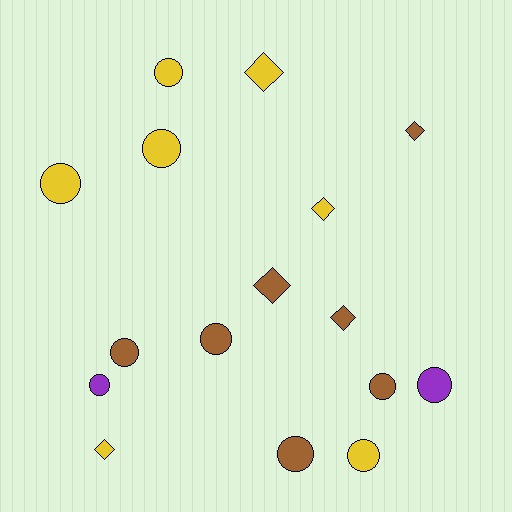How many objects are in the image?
There are 16 objects.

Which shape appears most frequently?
Circle, with 10 objects.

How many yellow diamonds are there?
There are 3 yellow diamonds.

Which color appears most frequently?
Brown, with 7 objects.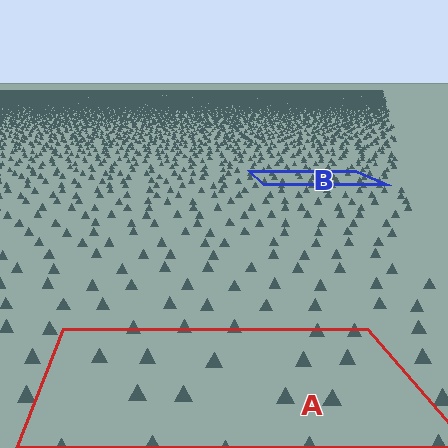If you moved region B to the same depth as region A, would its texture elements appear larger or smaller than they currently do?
They would appear larger. At a closer depth, the same texture elements are projected at a bigger on-screen size.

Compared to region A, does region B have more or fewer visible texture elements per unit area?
Region B has more texture elements per unit area — they are packed more densely because it is farther away.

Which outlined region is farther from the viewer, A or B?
Region B is farther from the viewer — the texture elements inside it appear smaller and more densely packed.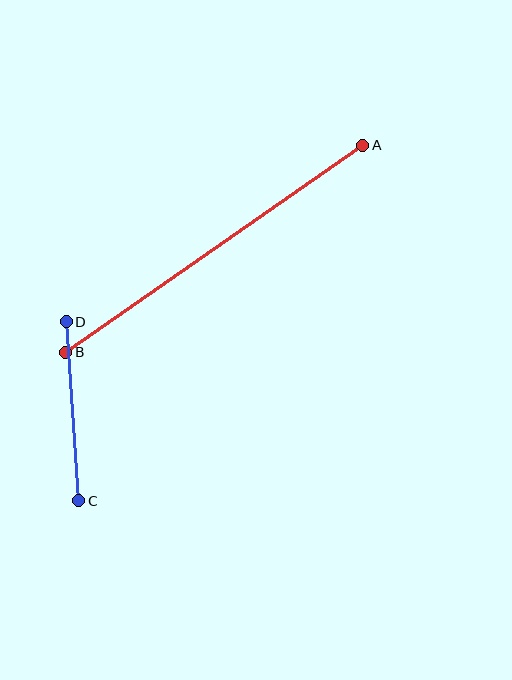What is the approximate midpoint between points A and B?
The midpoint is at approximately (214, 249) pixels.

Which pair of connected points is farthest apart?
Points A and B are farthest apart.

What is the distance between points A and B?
The distance is approximately 362 pixels.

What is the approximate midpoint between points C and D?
The midpoint is at approximately (72, 411) pixels.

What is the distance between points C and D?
The distance is approximately 180 pixels.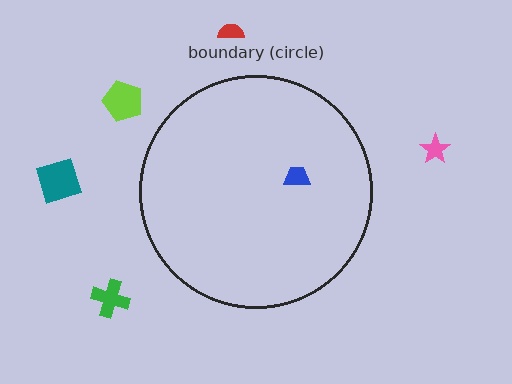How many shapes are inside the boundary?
1 inside, 5 outside.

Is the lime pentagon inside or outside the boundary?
Outside.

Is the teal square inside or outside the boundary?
Outside.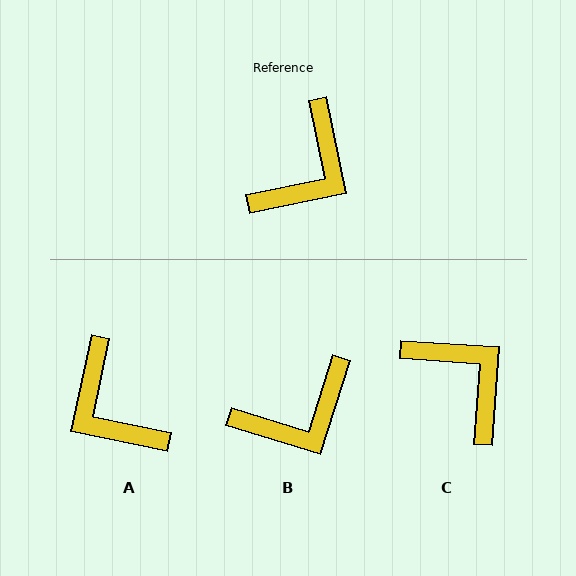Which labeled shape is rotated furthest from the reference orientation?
A, about 113 degrees away.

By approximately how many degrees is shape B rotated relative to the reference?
Approximately 29 degrees clockwise.